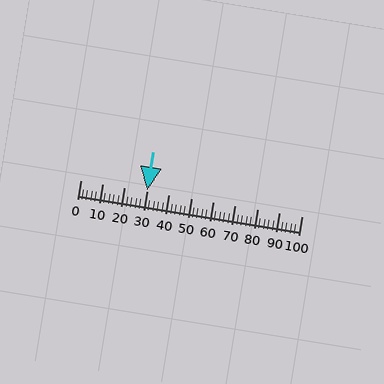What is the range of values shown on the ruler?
The ruler shows values from 0 to 100.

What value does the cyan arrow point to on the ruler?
The cyan arrow points to approximately 30.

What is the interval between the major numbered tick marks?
The major tick marks are spaced 10 units apart.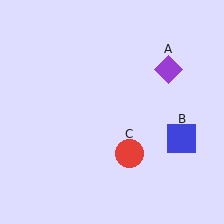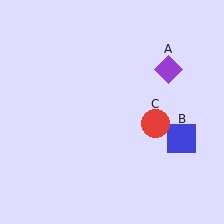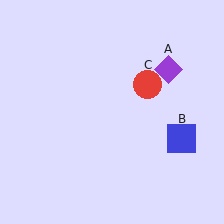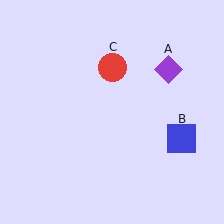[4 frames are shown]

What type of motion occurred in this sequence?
The red circle (object C) rotated counterclockwise around the center of the scene.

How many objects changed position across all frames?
1 object changed position: red circle (object C).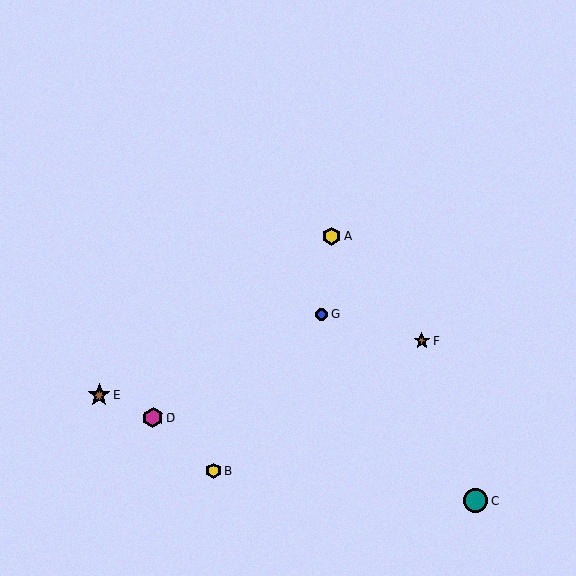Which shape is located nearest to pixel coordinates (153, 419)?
The magenta hexagon (labeled D) at (153, 418) is nearest to that location.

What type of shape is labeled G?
Shape G is a blue circle.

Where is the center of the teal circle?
The center of the teal circle is at (476, 501).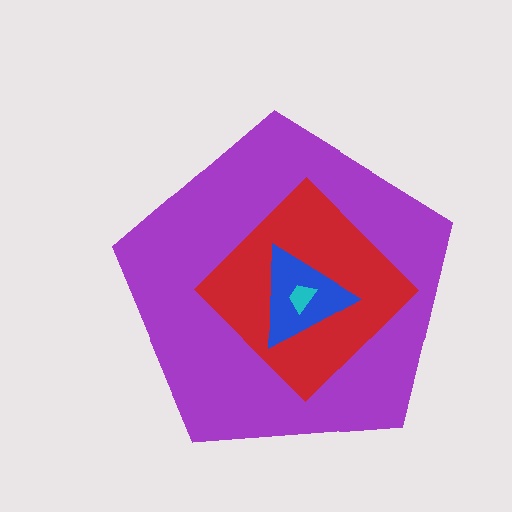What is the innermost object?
The cyan trapezoid.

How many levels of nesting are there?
4.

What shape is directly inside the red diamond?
The blue triangle.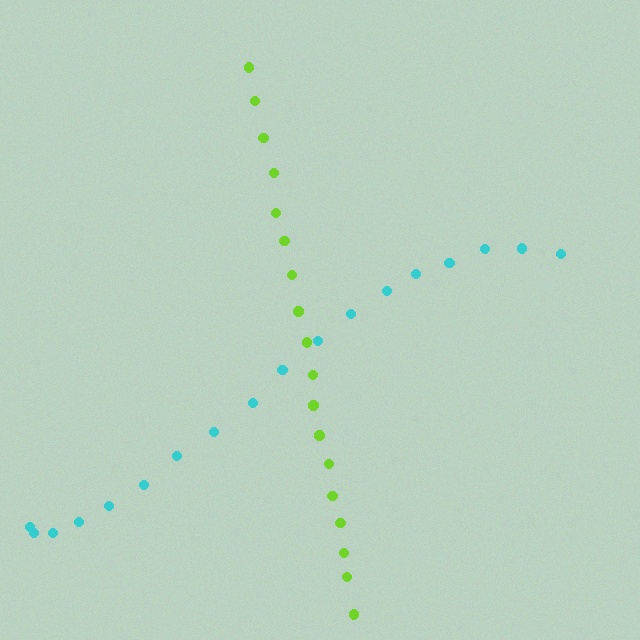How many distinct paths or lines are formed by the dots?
There are 2 distinct paths.